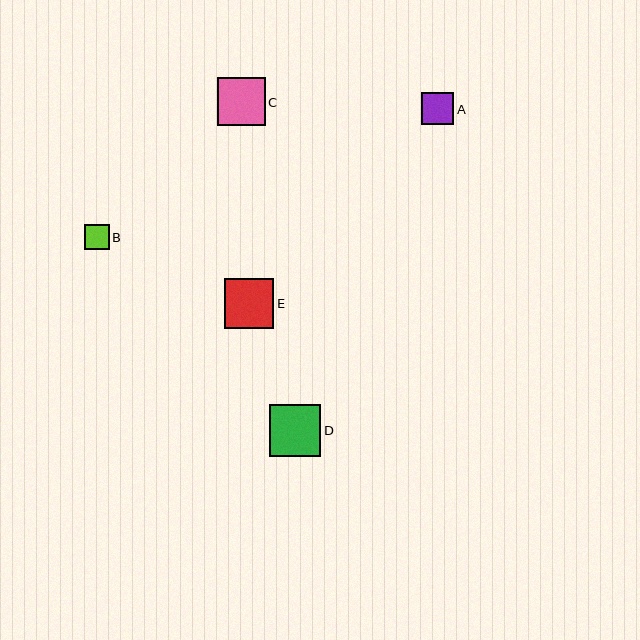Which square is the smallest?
Square B is the smallest with a size of approximately 25 pixels.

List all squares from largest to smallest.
From largest to smallest: D, E, C, A, B.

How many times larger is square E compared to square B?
Square E is approximately 2.0 times the size of square B.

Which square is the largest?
Square D is the largest with a size of approximately 51 pixels.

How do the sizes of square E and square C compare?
Square E and square C are approximately the same size.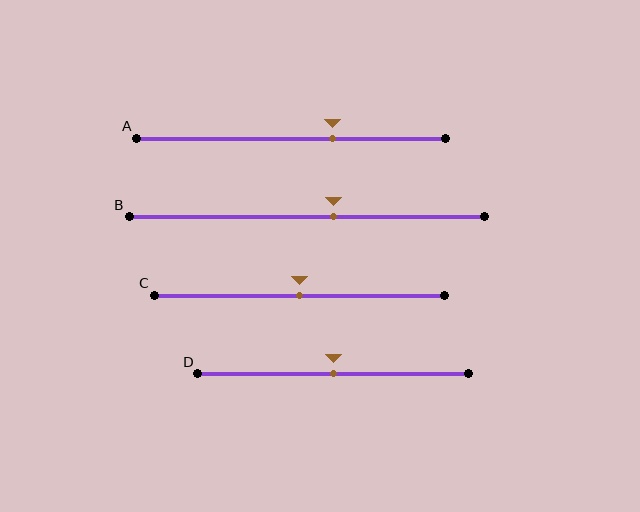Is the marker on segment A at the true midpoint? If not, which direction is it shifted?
No, the marker on segment A is shifted to the right by about 13% of the segment length.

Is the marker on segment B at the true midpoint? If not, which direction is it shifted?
No, the marker on segment B is shifted to the right by about 7% of the segment length.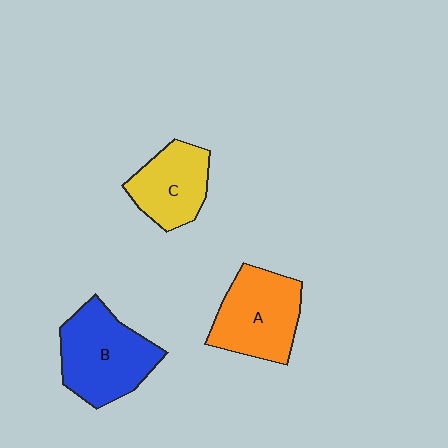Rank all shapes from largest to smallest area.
From largest to smallest: B (blue), A (orange), C (yellow).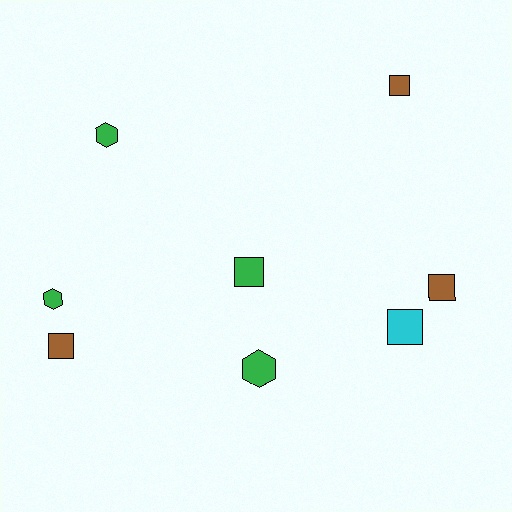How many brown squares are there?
There are 3 brown squares.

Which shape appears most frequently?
Square, with 5 objects.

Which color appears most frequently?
Green, with 4 objects.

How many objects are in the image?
There are 8 objects.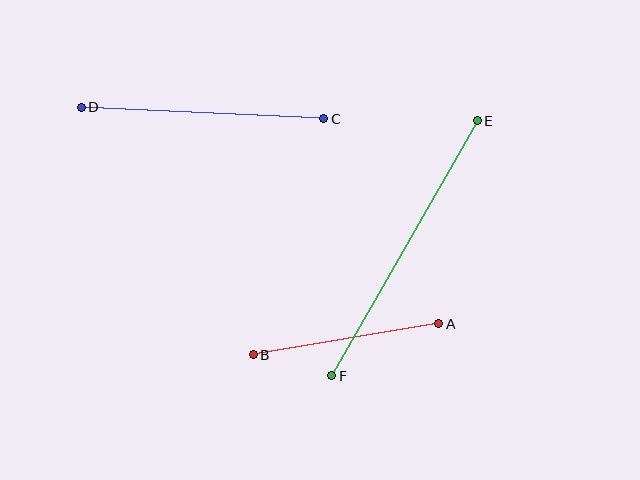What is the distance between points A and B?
The distance is approximately 188 pixels.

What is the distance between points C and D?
The distance is approximately 243 pixels.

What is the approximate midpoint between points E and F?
The midpoint is at approximately (404, 248) pixels.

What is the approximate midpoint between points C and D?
The midpoint is at approximately (203, 113) pixels.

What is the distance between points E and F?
The distance is approximately 294 pixels.